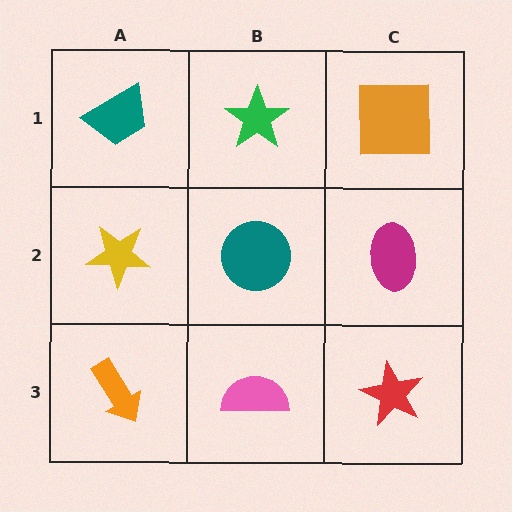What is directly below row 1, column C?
A magenta ellipse.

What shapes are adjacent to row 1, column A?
A yellow star (row 2, column A), a green star (row 1, column B).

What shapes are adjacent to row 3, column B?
A teal circle (row 2, column B), an orange arrow (row 3, column A), a red star (row 3, column C).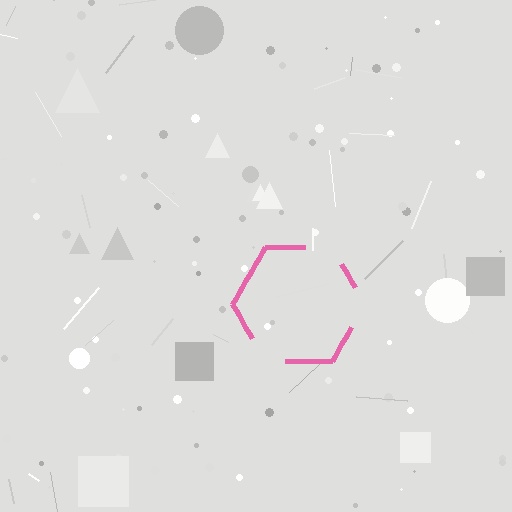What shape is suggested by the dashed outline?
The dashed outline suggests a hexagon.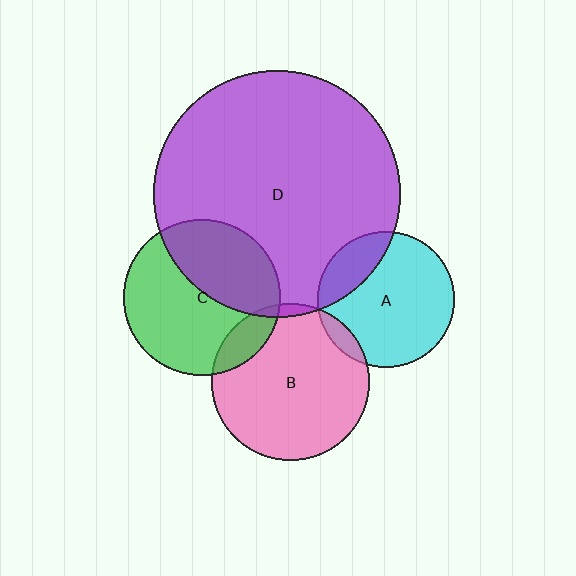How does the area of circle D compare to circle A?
Approximately 3.3 times.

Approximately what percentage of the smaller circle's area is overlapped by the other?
Approximately 5%.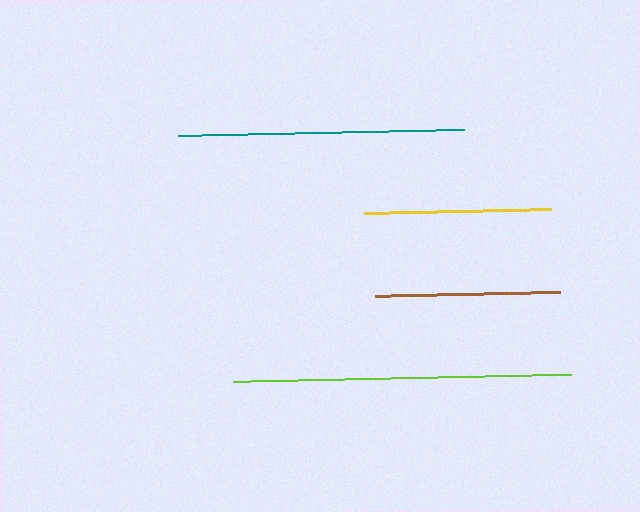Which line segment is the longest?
The lime line is the longest at approximately 338 pixels.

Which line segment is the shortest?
The brown line is the shortest at approximately 185 pixels.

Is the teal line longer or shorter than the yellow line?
The teal line is longer than the yellow line.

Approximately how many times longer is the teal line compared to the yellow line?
The teal line is approximately 1.5 times the length of the yellow line.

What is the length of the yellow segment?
The yellow segment is approximately 187 pixels long.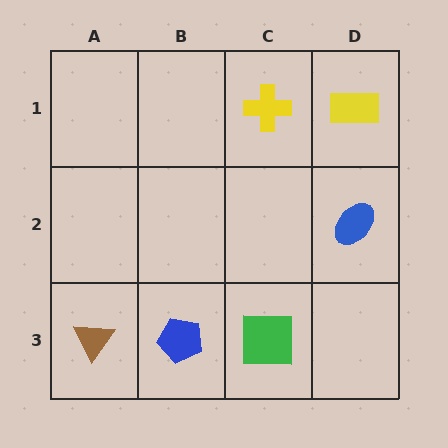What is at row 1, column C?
A yellow cross.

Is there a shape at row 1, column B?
No, that cell is empty.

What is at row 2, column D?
A blue ellipse.